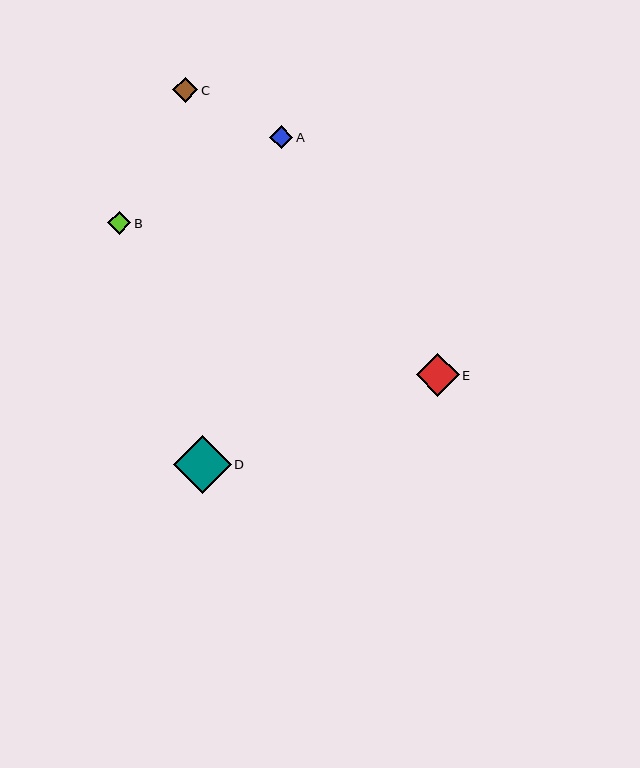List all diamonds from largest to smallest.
From largest to smallest: D, E, C, A, B.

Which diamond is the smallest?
Diamond B is the smallest with a size of approximately 23 pixels.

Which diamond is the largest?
Diamond D is the largest with a size of approximately 58 pixels.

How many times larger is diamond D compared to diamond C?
Diamond D is approximately 2.3 times the size of diamond C.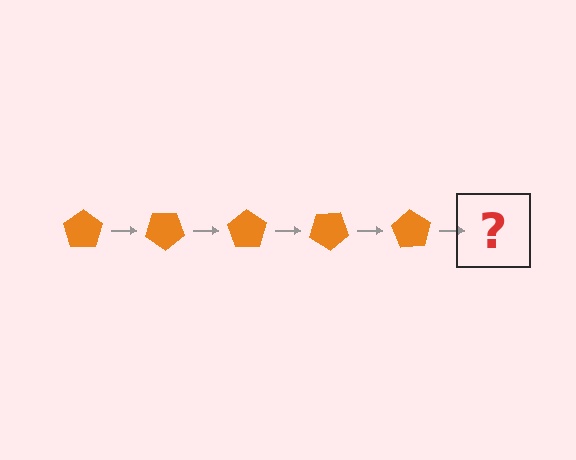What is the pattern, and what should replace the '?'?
The pattern is that the pentagon rotates 35 degrees each step. The '?' should be an orange pentagon rotated 175 degrees.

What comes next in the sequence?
The next element should be an orange pentagon rotated 175 degrees.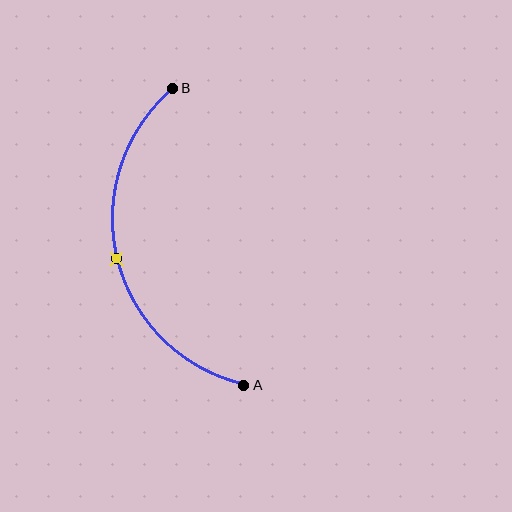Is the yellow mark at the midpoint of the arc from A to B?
Yes. The yellow mark lies on the arc at equal arc-length from both A and B — it is the arc midpoint.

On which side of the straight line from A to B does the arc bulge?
The arc bulges to the left of the straight line connecting A and B.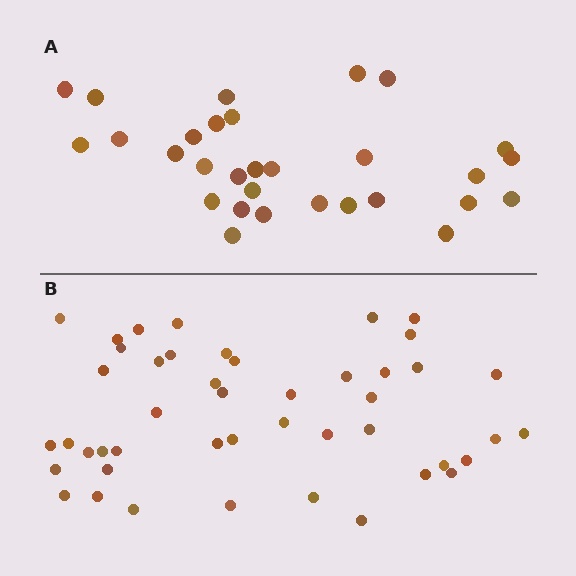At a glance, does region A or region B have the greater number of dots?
Region B (the bottom region) has more dots.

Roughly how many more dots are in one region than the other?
Region B has approximately 15 more dots than region A.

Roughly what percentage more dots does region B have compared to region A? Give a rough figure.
About 55% more.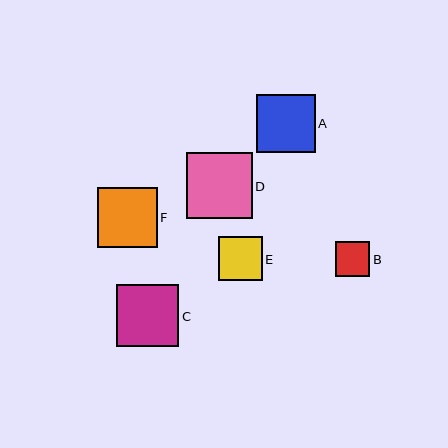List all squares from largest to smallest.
From largest to smallest: D, C, F, A, E, B.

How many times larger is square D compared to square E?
Square D is approximately 1.5 times the size of square E.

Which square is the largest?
Square D is the largest with a size of approximately 66 pixels.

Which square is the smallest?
Square B is the smallest with a size of approximately 35 pixels.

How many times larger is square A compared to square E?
Square A is approximately 1.3 times the size of square E.